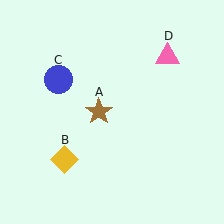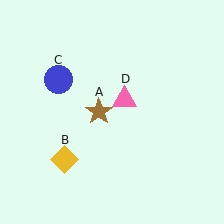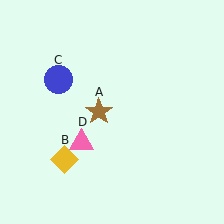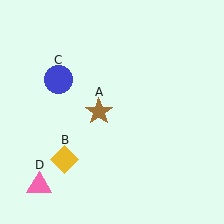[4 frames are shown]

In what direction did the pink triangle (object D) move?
The pink triangle (object D) moved down and to the left.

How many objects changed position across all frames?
1 object changed position: pink triangle (object D).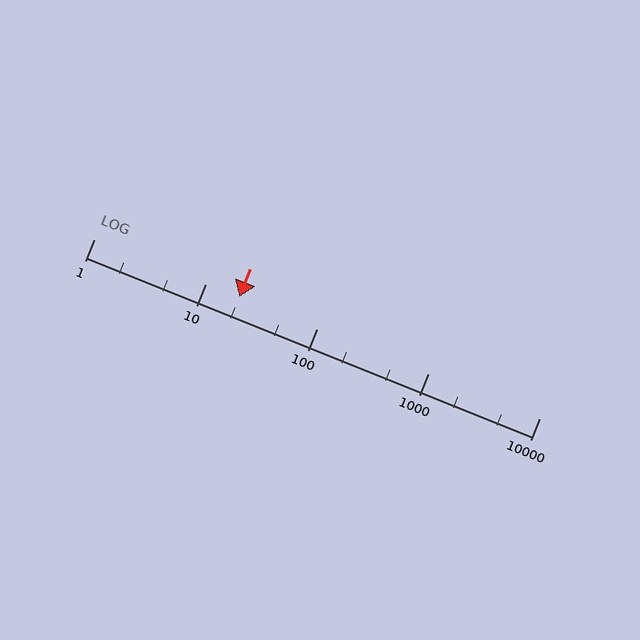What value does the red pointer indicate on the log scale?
The pointer indicates approximately 20.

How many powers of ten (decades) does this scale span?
The scale spans 4 decades, from 1 to 10000.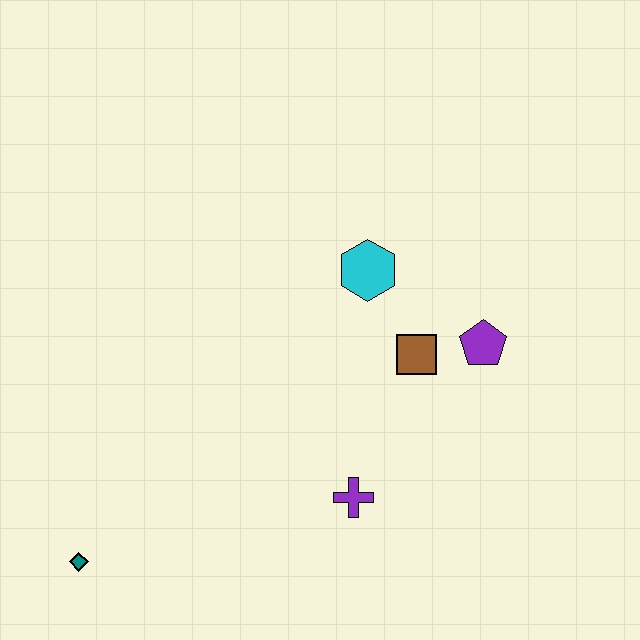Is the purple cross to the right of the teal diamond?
Yes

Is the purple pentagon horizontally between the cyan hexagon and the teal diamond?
No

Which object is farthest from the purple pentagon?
The teal diamond is farthest from the purple pentagon.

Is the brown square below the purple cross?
No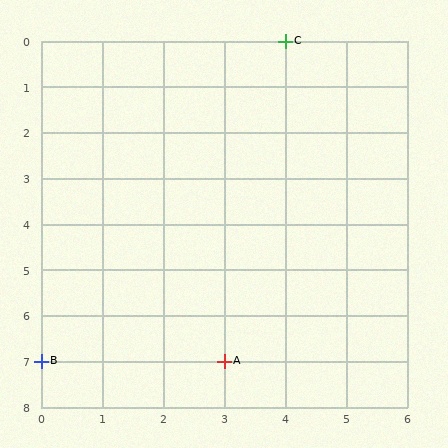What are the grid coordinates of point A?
Point A is at grid coordinates (3, 7).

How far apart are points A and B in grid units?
Points A and B are 3 columns apart.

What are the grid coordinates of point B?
Point B is at grid coordinates (0, 7).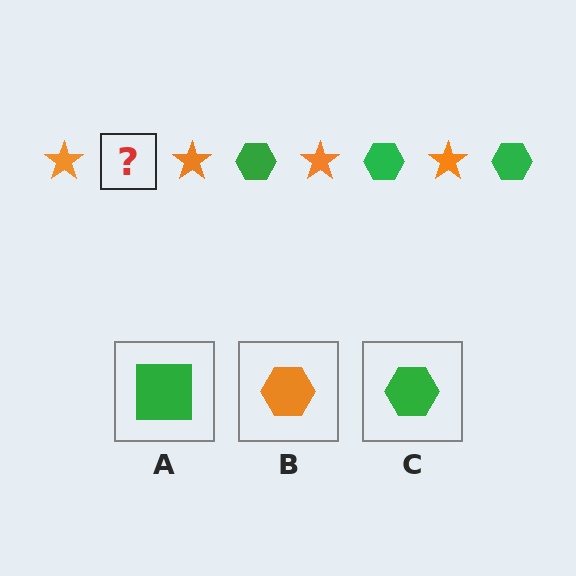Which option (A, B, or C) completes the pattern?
C.